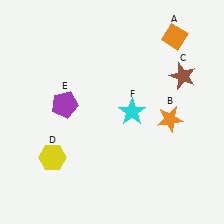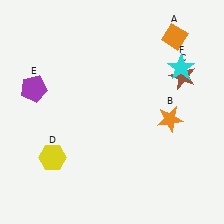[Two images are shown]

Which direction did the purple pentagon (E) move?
The purple pentagon (E) moved left.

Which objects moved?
The objects that moved are: the purple pentagon (E), the cyan star (F).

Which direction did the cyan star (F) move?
The cyan star (F) moved right.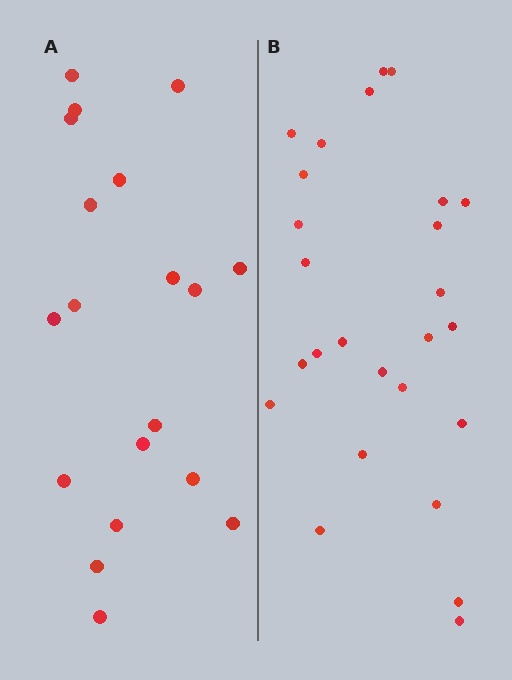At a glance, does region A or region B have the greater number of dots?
Region B (the right region) has more dots.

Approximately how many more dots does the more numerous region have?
Region B has roughly 8 or so more dots than region A.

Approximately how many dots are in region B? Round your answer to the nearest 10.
About 30 dots. (The exact count is 26, which rounds to 30.)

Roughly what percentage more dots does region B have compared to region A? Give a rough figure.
About 35% more.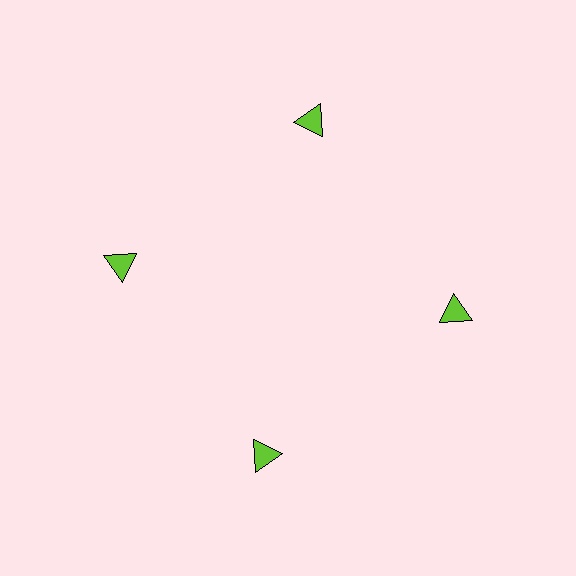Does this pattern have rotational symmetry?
Yes, this pattern has 4-fold rotational symmetry. It looks the same after rotating 90 degrees around the center.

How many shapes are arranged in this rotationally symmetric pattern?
There are 4 shapes, arranged in 4 groups of 1.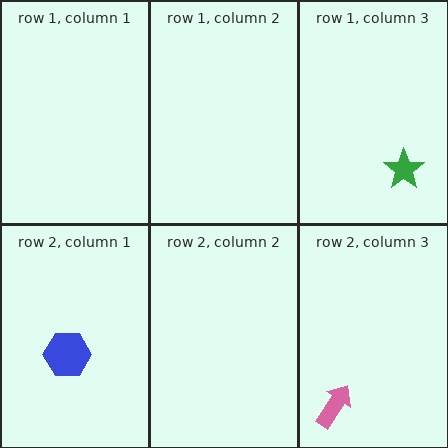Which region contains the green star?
The row 1, column 3 region.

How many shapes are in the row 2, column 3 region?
1.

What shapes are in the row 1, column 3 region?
The green star.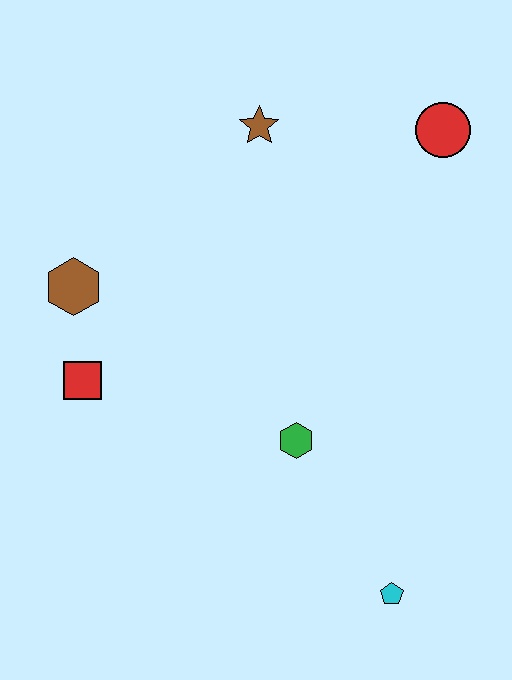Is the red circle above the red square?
Yes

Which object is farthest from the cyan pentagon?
The brown star is farthest from the cyan pentagon.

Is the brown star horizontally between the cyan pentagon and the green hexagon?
No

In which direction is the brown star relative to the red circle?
The brown star is to the left of the red circle.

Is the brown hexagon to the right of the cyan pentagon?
No